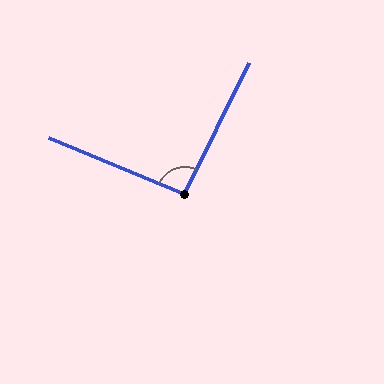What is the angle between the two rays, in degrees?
Approximately 94 degrees.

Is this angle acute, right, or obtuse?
It is approximately a right angle.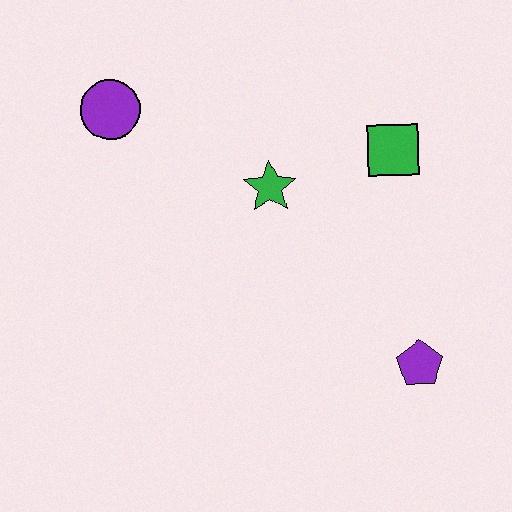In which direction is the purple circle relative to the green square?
The purple circle is to the left of the green square.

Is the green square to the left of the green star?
No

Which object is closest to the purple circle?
The green star is closest to the purple circle.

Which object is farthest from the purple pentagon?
The purple circle is farthest from the purple pentagon.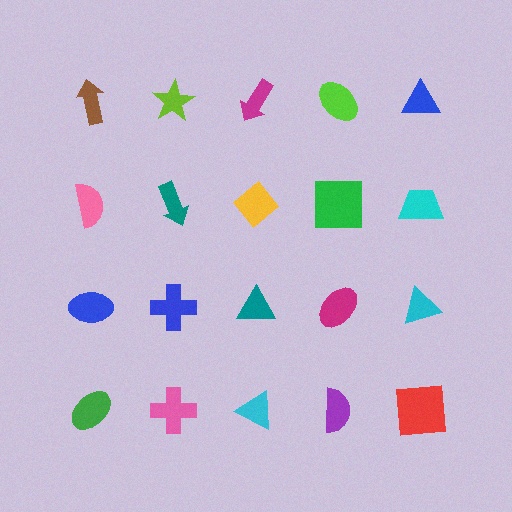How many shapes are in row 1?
5 shapes.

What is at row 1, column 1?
A brown arrow.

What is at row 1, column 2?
A lime star.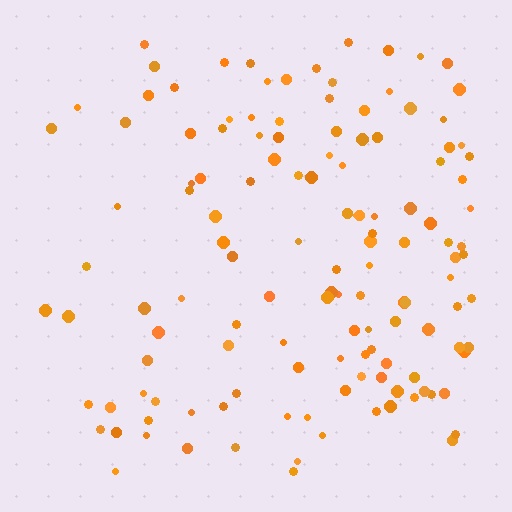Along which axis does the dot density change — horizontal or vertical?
Horizontal.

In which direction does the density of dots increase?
From left to right, with the right side densest.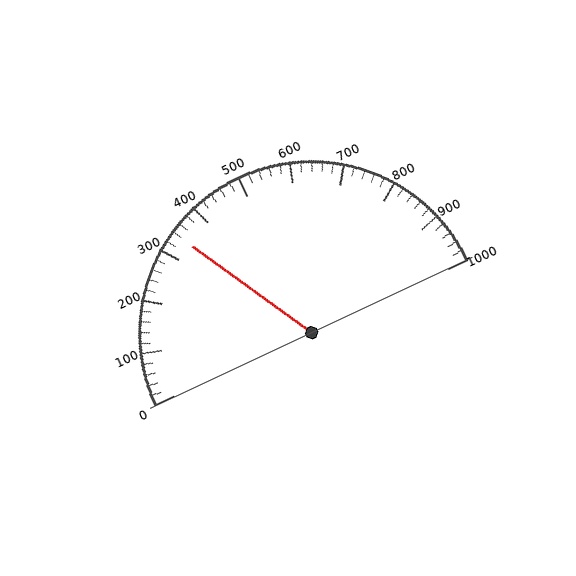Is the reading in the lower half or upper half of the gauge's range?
The reading is in the lower half of the range (0 to 1000).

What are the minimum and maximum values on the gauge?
The gauge ranges from 0 to 1000.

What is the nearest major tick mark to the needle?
The nearest major tick mark is 300.